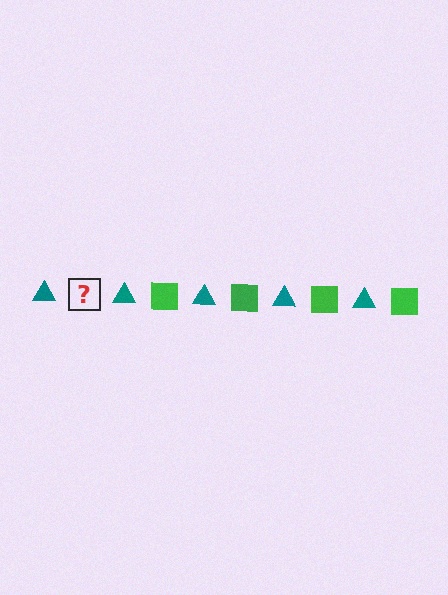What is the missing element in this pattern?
The missing element is a green square.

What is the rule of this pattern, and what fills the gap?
The rule is that the pattern alternates between teal triangle and green square. The gap should be filled with a green square.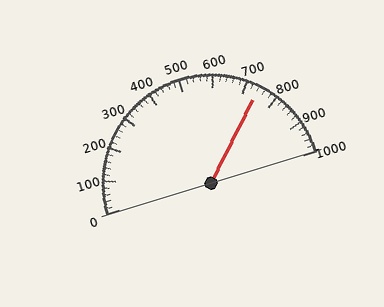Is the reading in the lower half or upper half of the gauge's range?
The reading is in the upper half of the range (0 to 1000).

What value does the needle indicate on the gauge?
The needle indicates approximately 740.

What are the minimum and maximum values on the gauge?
The gauge ranges from 0 to 1000.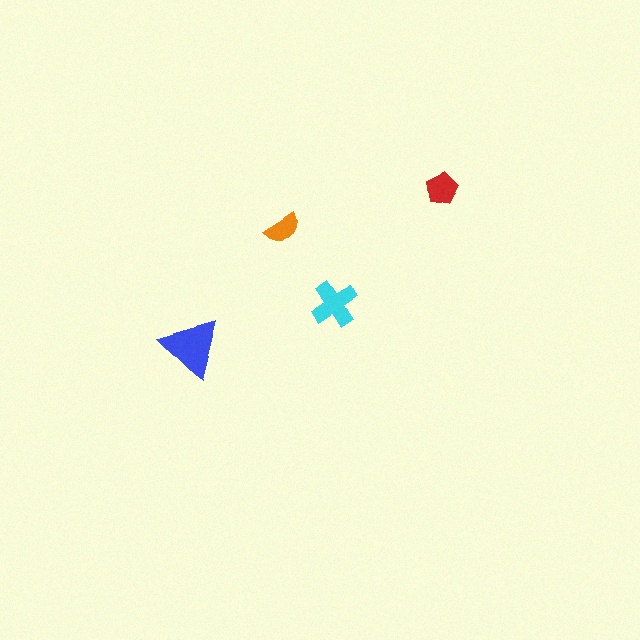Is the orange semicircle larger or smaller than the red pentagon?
Smaller.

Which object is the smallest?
The orange semicircle.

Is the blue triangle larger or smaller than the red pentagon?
Larger.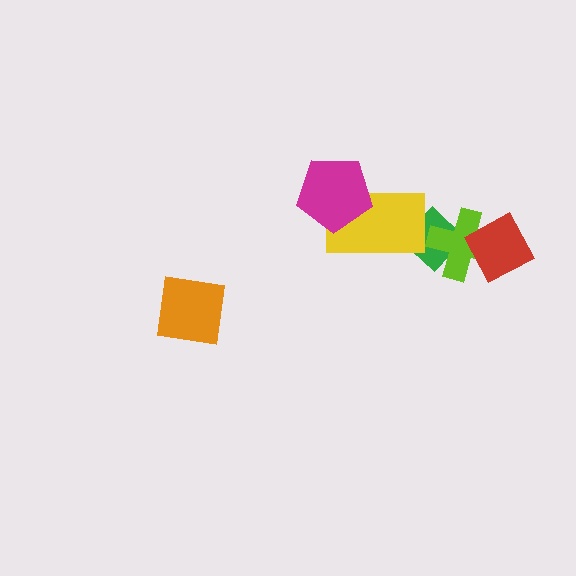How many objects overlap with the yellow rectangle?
2 objects overlap with the yellow rectangle.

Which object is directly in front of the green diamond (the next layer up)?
The lime cross is directly in front of the green diamond.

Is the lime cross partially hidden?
Yes, it is partially covered by another shape.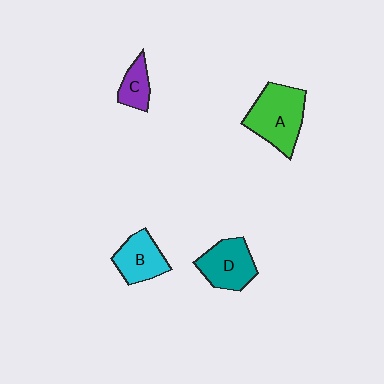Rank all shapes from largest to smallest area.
From largest to smallest: A (green), D (teal), B (cyan), C (purple).